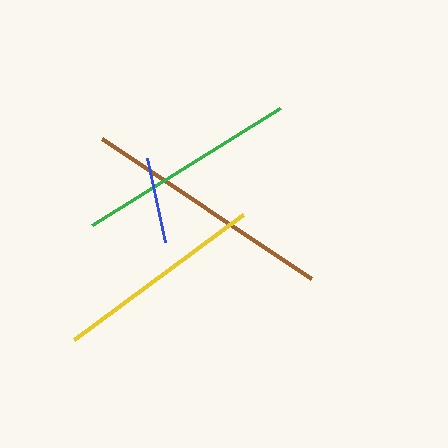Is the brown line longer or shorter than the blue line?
The brown line is longer than the blue line.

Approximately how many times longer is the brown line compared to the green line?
The brown line is approximately 1.1 times the length of the green line.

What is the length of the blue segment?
The blue segment is approximately 86 pixels long.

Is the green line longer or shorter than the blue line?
The green line is longer than the blue line.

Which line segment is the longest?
The brown line is the longest at approximately 252 pixels.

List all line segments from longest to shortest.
From longest to shortest: brown, green, yellow, blue.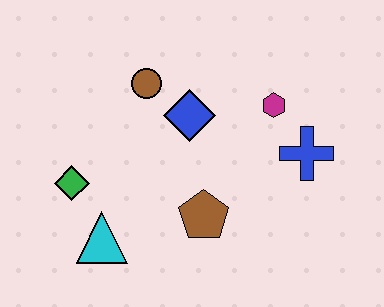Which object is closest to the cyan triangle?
The green diamond is closest to the cyan triangle.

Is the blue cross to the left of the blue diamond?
No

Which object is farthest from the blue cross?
The green diamond is farthest from the blue cross.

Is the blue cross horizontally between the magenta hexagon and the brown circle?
No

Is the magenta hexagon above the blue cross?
Yes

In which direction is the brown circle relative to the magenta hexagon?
The brown circle is to the left of the magenta hexagon.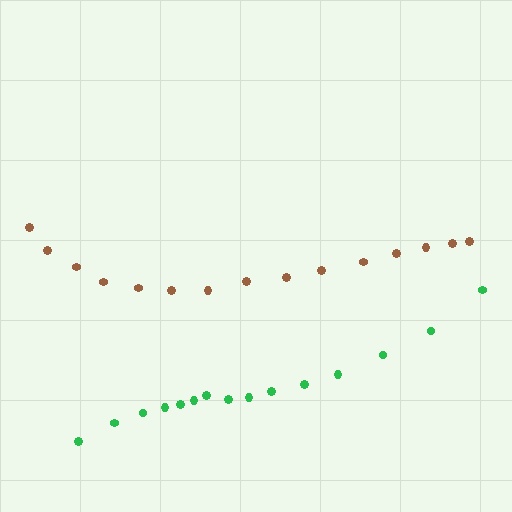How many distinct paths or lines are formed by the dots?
There are 2 distinct paths.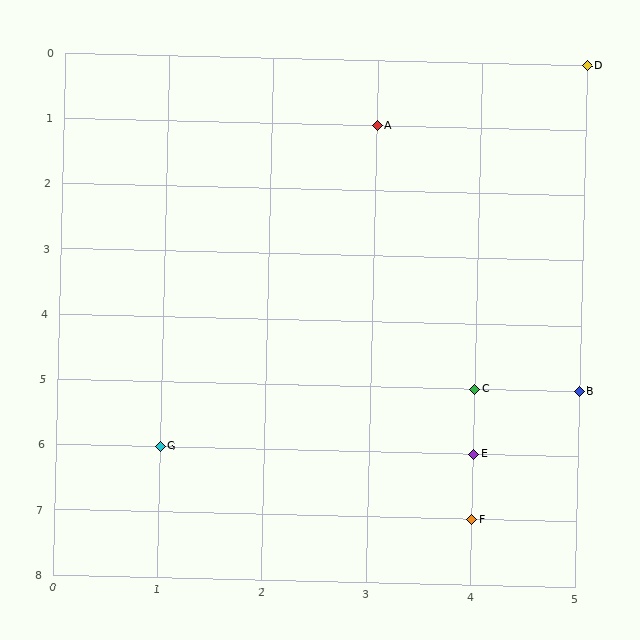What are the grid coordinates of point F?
Point F is at grid coordinates (4, 7).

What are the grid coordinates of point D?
Point D is at grid coordinates (5, 0).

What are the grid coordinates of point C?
Point C is at grid coordinates (4, 5).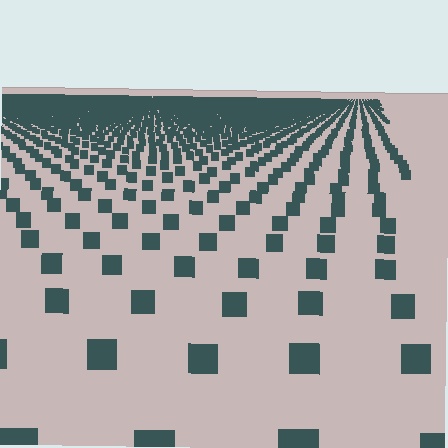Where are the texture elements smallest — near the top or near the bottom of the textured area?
Near the top.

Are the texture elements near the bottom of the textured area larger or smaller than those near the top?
Larger. Near the bottom, elements are closer to the viewer and appear at a bigger on-screen size.